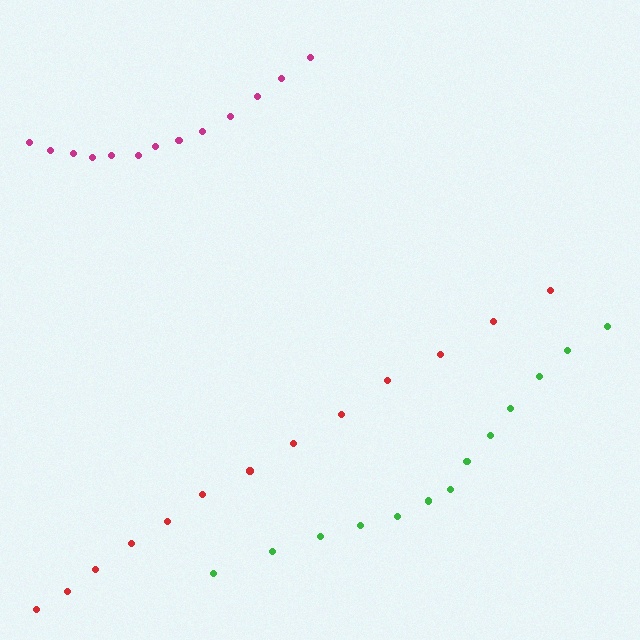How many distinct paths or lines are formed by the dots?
There are 3 distinct paths.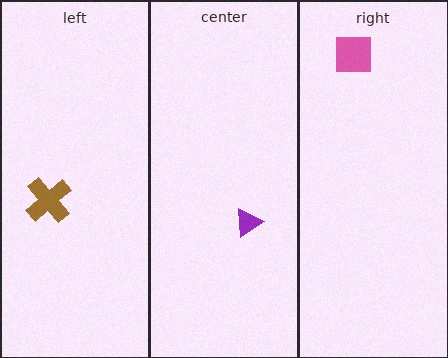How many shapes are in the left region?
1.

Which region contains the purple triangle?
The center region.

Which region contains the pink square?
The right region.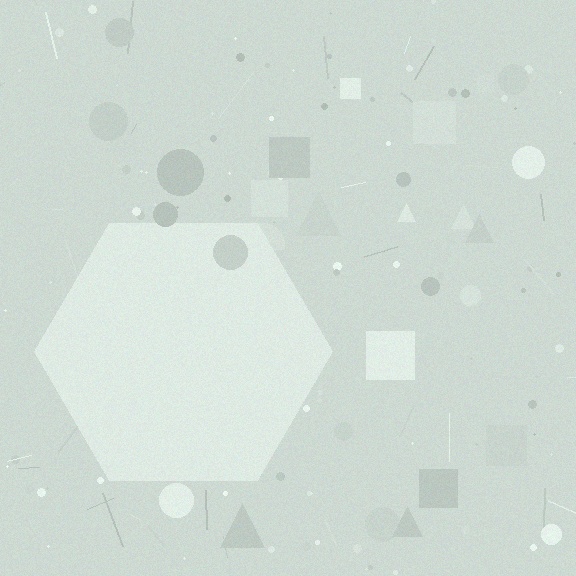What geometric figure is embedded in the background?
A hexagon is embedded in the background.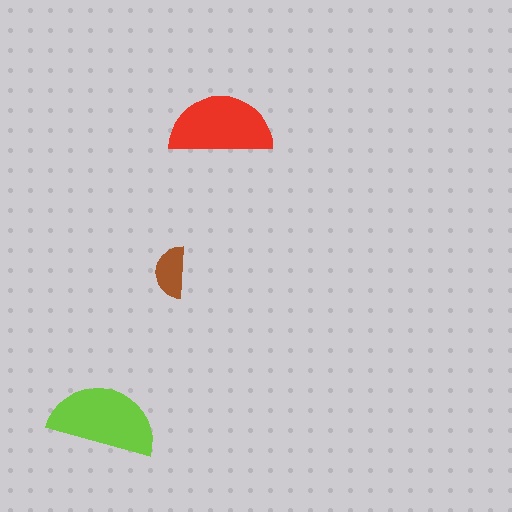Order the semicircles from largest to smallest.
the lime one, the red one, the brown one.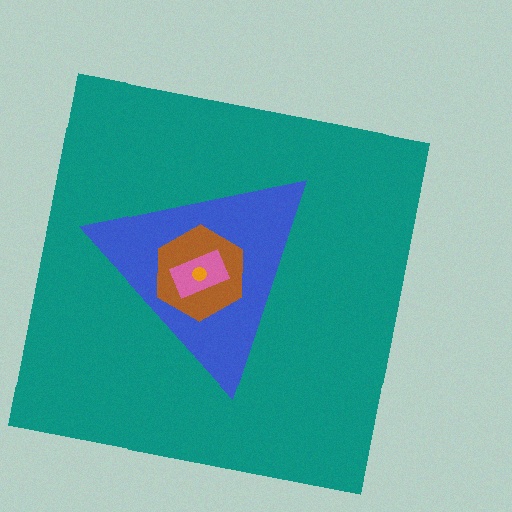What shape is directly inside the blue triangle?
The brown hexagon.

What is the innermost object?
The orange circle.